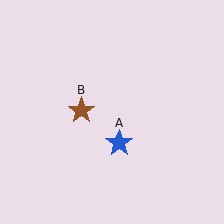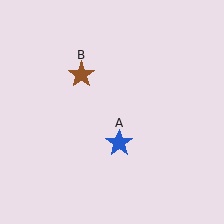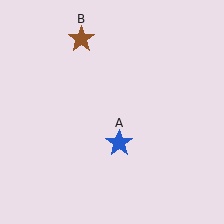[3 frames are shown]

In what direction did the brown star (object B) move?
The brown star (object B) moved up.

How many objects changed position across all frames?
1 object changed position: brown star (object B).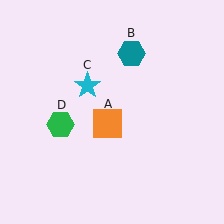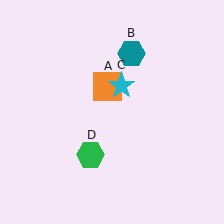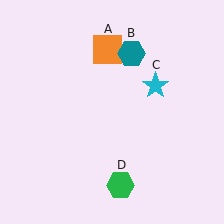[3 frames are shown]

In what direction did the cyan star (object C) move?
The cyan star (object C) moved right.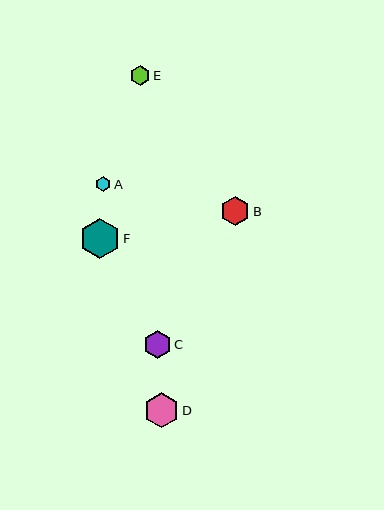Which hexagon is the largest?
Hexagon F is the largest with a size of approximately 40 pixels.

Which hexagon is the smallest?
Hexagon A is the smallest with a size of approximately 15 pixels.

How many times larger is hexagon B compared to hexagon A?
Hexagon B is approximately 1.9 times the size of hexagon A.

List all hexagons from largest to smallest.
From largest to smallest: F, D, B, C, E, A.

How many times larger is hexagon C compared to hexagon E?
Hexagon C is approximately 1.4 times the size of hexagon E.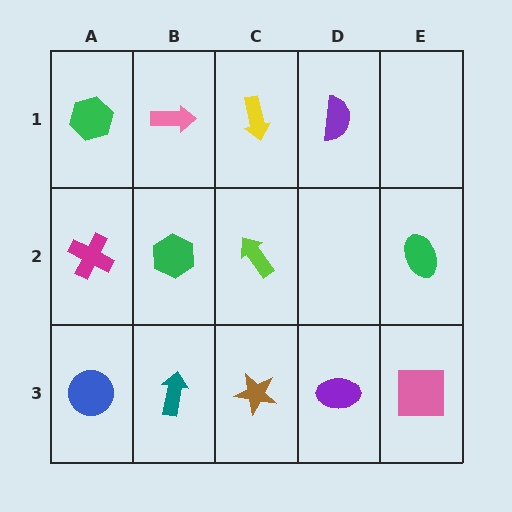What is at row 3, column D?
A purple ellipse.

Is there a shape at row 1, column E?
No, that cell is empty.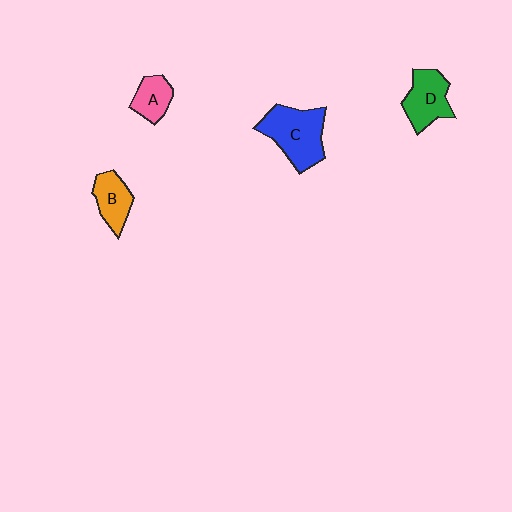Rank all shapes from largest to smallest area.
From largest to smallest: C (blue), D (green), B (orange), A (pink).